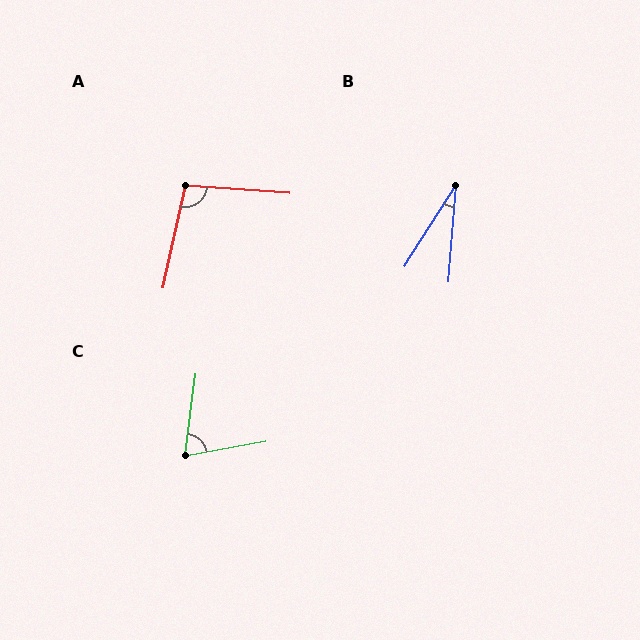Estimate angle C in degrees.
Approximately 73 degrees.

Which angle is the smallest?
B, at approximately 28 degrees.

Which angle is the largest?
A, at approximately 98 degrees.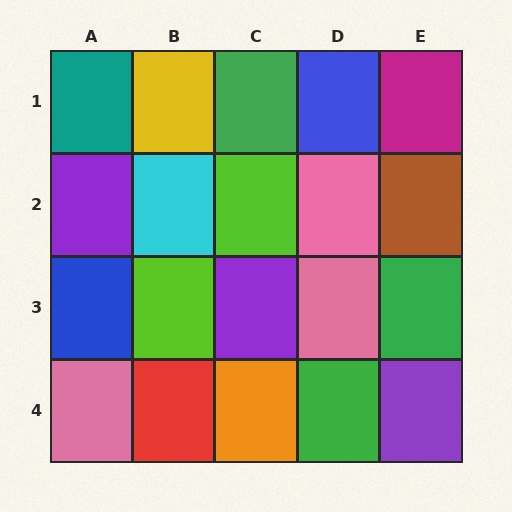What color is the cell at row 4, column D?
Green.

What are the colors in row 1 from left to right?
Teal, yellow, green, blue, magenta.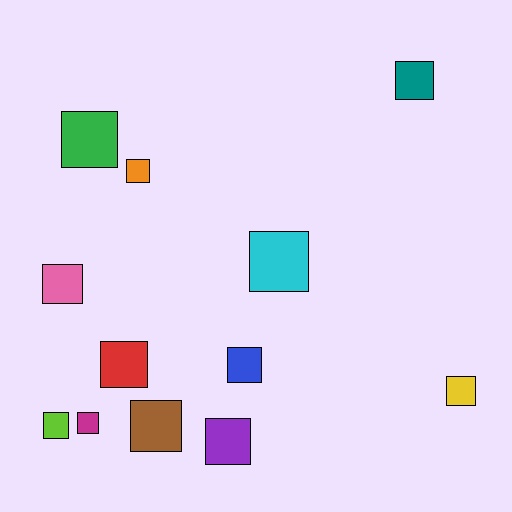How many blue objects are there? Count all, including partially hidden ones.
There is 1 blue object.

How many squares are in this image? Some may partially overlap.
There are 12 squares.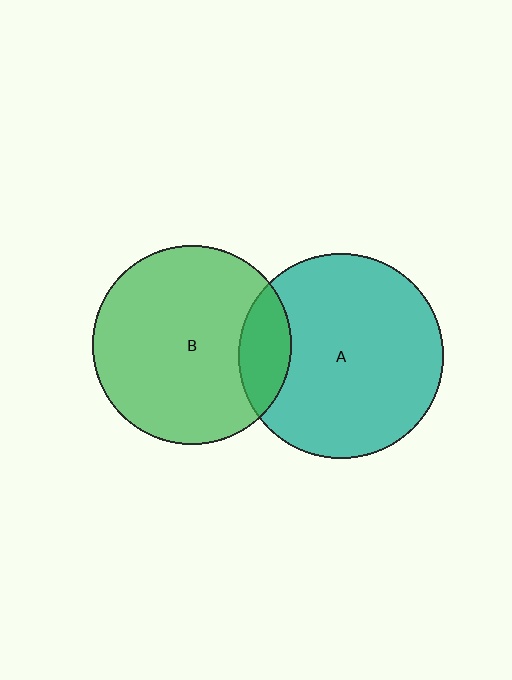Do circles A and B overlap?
Yes.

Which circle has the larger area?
Circle A (teal).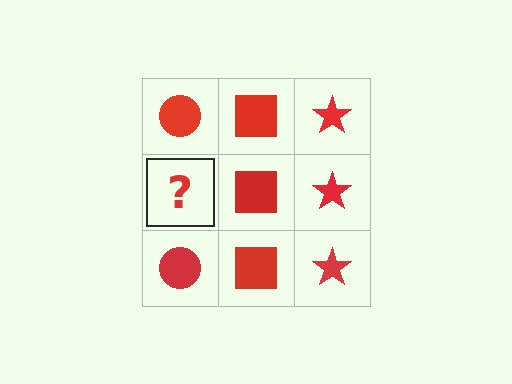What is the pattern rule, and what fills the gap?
The rule is that each column has a consistent shape. The gap should be filled with a red circle.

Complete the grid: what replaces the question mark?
The question mark should be replaced with a red circle.